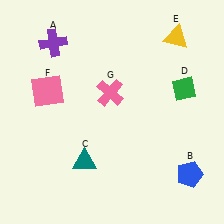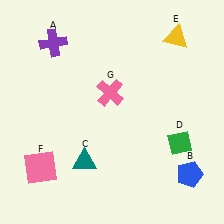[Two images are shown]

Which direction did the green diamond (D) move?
The green diamond (D) moved down.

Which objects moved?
The objects that moved are: the green diamond (D), the pink square (F).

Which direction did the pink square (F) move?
The pink square (F) moved down.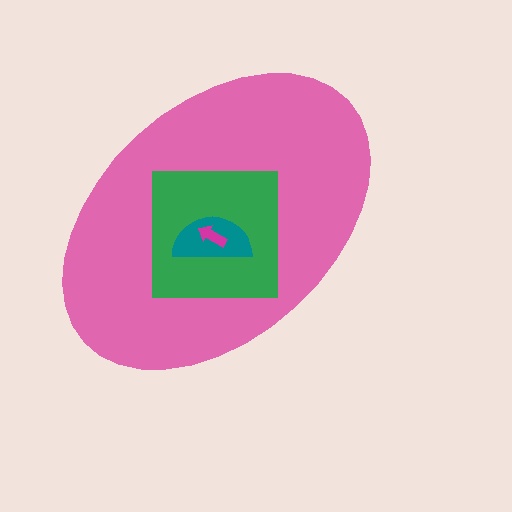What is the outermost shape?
The pink ellipse.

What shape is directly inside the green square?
The teal semicircle.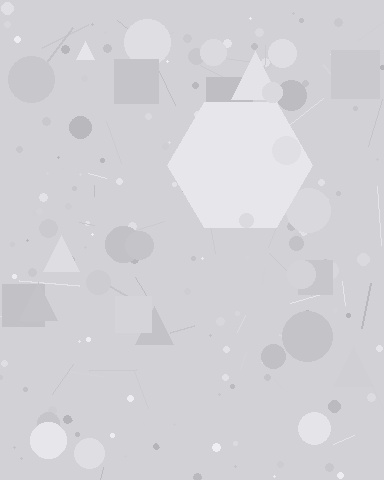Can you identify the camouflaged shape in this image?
The camouflaged shape is a hexagon.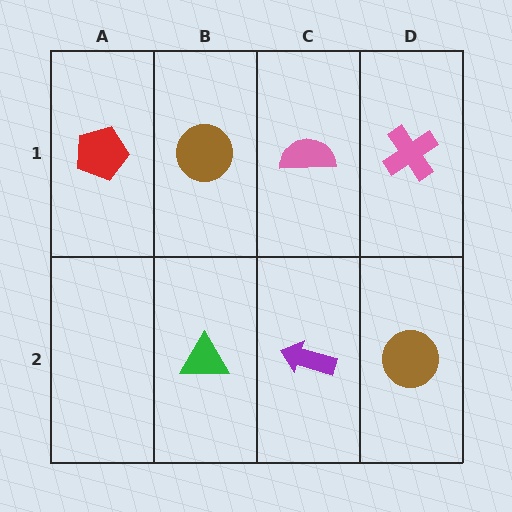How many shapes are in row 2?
3 shapes.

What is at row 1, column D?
A pink cross.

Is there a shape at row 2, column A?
No, that cell is empty.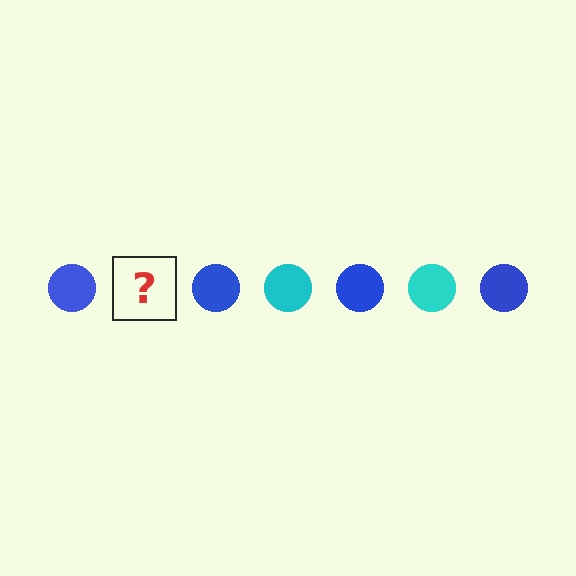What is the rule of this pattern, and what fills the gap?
The rule is that the pattern cycles through blue, cyan circles. The gap should be filled with a cyan circle.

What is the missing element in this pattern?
The missing element is a cyan circle.